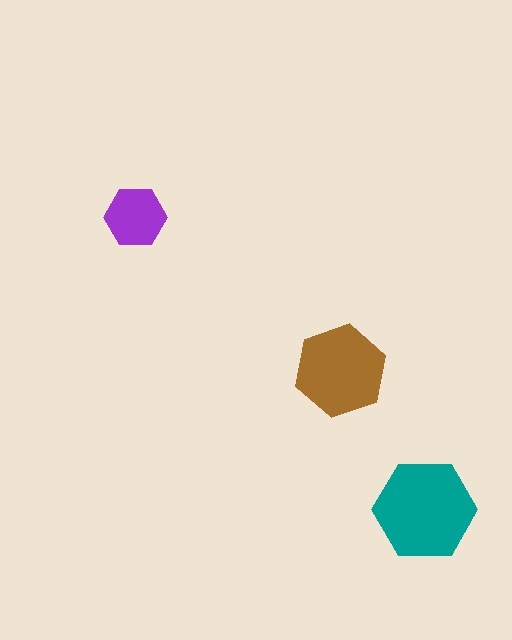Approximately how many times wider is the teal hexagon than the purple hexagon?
About 1.5 times wider.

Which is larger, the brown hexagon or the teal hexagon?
The teal one.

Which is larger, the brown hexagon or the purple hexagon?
The brown one.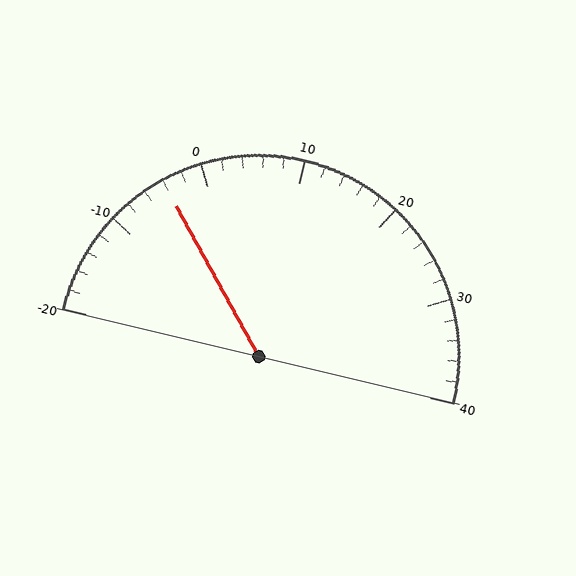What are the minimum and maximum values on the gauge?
The gauge ranges from -20 to 40.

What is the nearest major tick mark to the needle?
The nearest major tick mark is 0.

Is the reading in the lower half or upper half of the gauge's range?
The reading is in the lower half of the range (-20 to 40).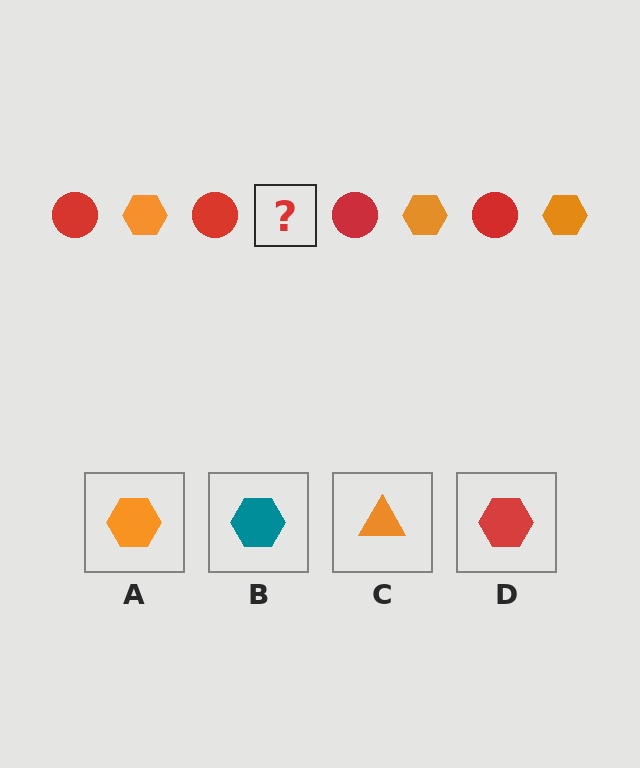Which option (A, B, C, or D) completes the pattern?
A.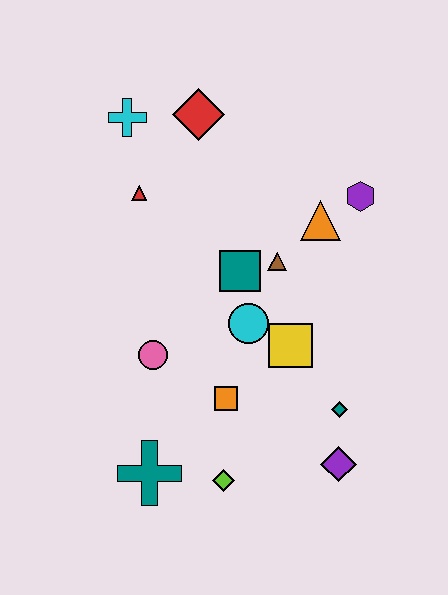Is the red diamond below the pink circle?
No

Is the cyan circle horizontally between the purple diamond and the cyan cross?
Yes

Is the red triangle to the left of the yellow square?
Yes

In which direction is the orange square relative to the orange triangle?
The orange square is below the orange triangle.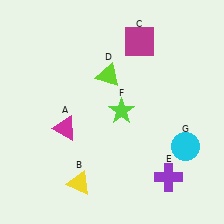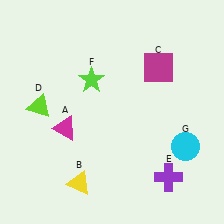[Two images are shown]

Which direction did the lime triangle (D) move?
The lime triangle (D) moved left.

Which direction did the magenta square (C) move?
The magenta square (C) moved down.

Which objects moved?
The objects that moved are: the magenta square (C), the lime triangle (D), the lime star (F).